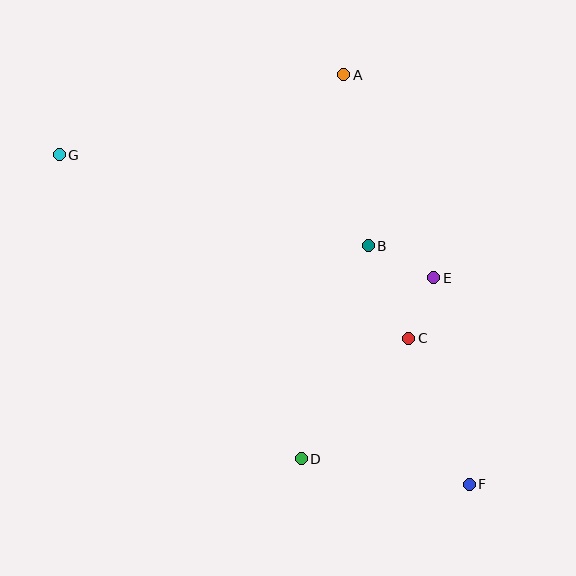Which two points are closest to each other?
Points C and E are closest to each other.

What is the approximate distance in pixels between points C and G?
The distance between C and G is approximately 395 pixels.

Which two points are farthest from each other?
Points F and G are farthest from each other.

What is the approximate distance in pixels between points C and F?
The distance between C and F is approximately 158 pixels.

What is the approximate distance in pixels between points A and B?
The distance between A and B is approximately 173 pixels.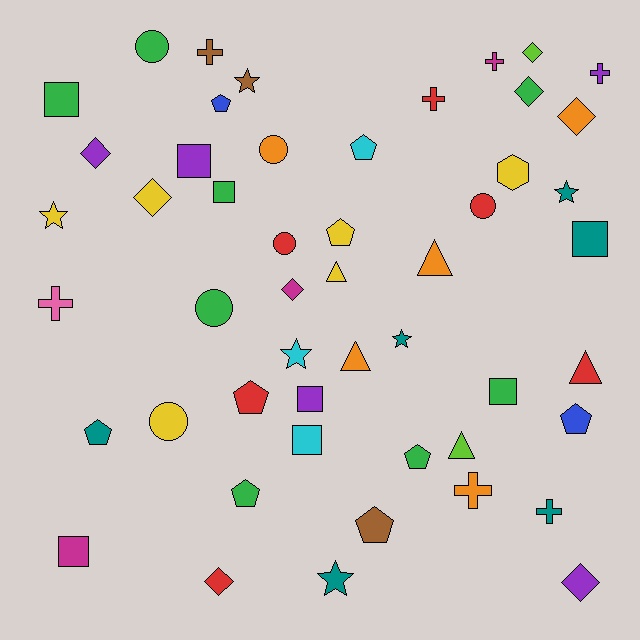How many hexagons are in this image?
There is 1 hexagon.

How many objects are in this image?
There are 50 objects.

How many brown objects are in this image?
There are 3 brown objects.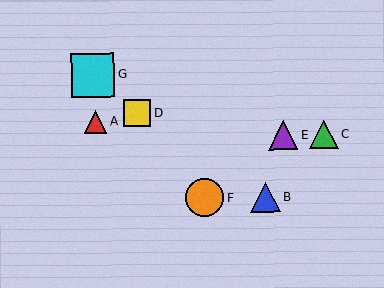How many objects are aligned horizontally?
2 objects (B, F) are aligned horizontally.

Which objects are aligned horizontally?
Objects B, F are aligned horizontally.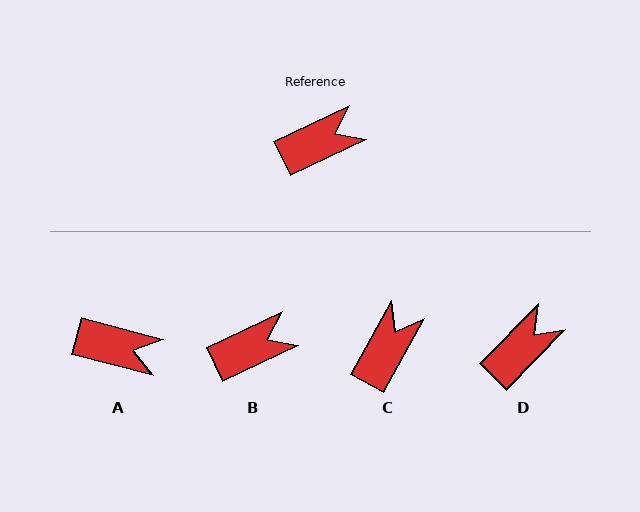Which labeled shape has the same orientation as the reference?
B.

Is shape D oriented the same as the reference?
No, it is off by about 20 degrees.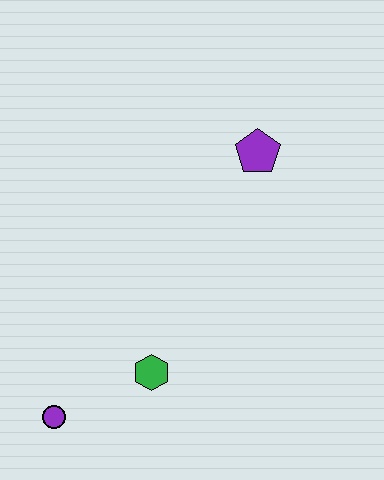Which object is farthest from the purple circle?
The purple pentagon is farthest from the purple circle.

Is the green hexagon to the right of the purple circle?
Yes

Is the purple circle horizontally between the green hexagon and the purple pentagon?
No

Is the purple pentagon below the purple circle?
No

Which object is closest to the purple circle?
The green hexagon is closest to the purple circle.